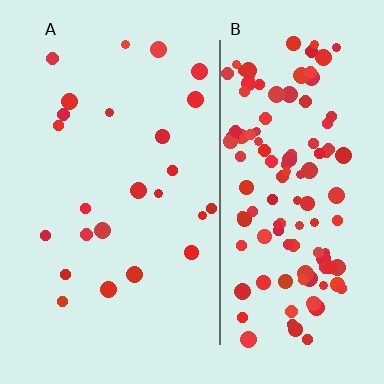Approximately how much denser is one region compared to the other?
Approximately 5.3× — region B over region A.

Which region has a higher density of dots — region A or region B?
B (the right).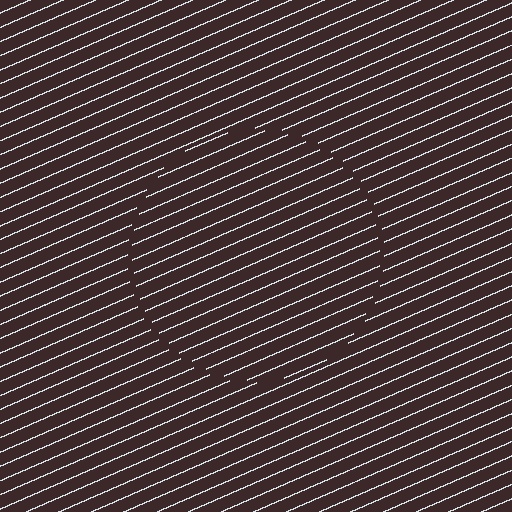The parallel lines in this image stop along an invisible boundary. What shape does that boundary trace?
An illusory circle. The interior of the shape contains the same grating, shifted by half a period — the contour is defined by the phase discontinuity where line-ends from the inner and outer gratings abut.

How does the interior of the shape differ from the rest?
The interior of the shape contains the same grating, shifted by half a period — the contour is defined by the phase discontinuity where line-ends from the inner and outer gratings abut.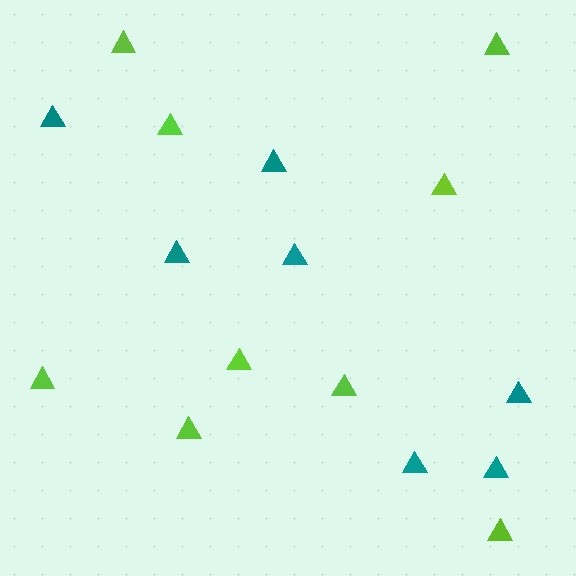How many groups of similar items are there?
There are 2 groups: one group of teal triangles (7) and one group of lime triangles (9).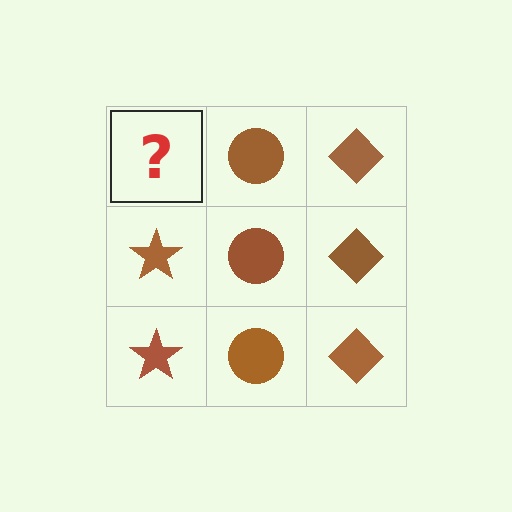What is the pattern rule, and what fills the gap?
The rule is that each column has a consistent shape. The gap should be filled with a brown star.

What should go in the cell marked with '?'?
The missing cell should contain a brown star.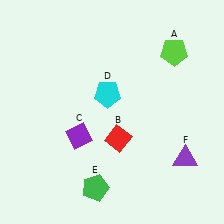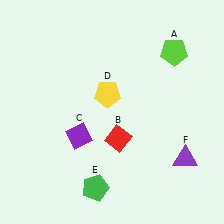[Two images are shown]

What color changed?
The pentagon (D) changed from cyan in Image 1 to yellow in Image 2.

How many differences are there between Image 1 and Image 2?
There is 1 difference between the two images.